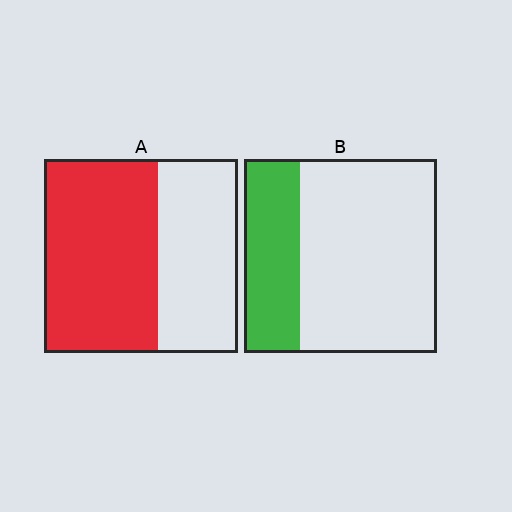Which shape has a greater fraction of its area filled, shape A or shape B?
Shape A.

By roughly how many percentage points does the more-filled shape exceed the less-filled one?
By roughly 30 percentage points (A over B).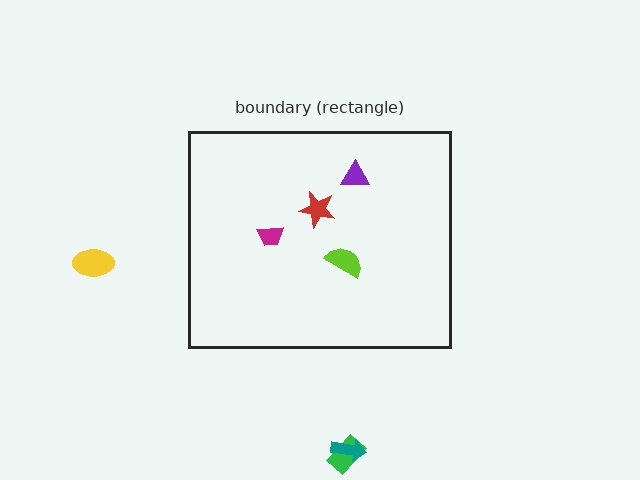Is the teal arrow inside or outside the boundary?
Outside.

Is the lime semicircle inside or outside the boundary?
Inside.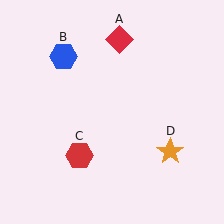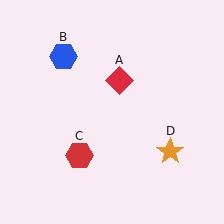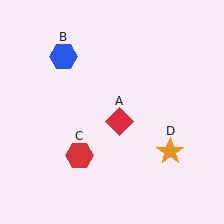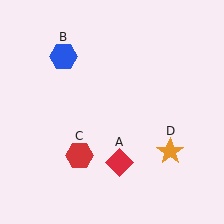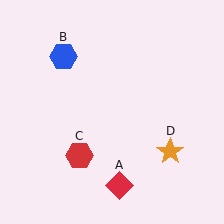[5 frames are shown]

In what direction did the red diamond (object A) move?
The red diamond (object A) moved down.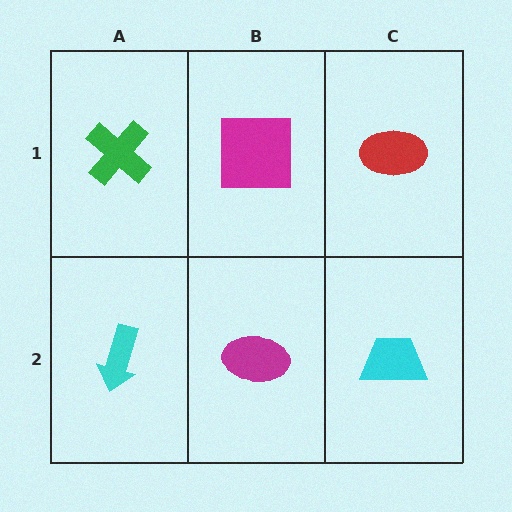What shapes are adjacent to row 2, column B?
A magenta square (row 1, column B), a cyan arrow (row 2, column A), a cyan trapezoid (row 2, column C).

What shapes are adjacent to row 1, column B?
A magenta ellipse (row 2, column B), a green cross (row 1, column A), a red ellipse (row 1, column C).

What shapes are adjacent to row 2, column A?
A green cross (row 1, column A), a magenta ellipse (row 2, column B).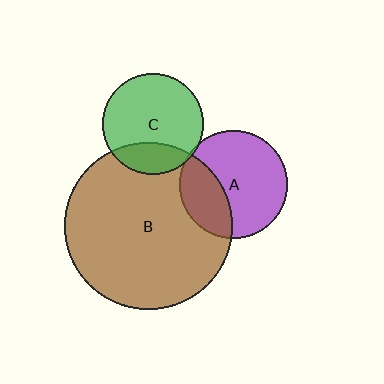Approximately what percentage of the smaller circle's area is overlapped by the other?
Approximately 5%.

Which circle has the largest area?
Circle B (brown).